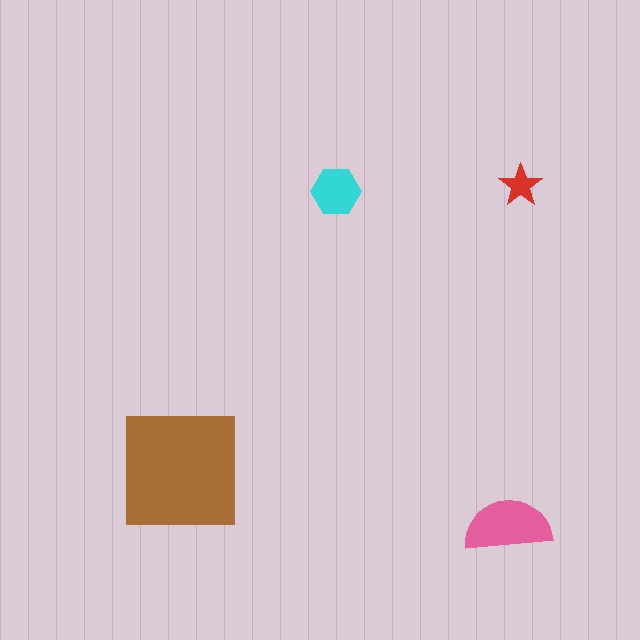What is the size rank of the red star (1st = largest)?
4th.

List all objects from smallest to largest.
The red star, the cyan hexagon, the pink semicircle, the brown square.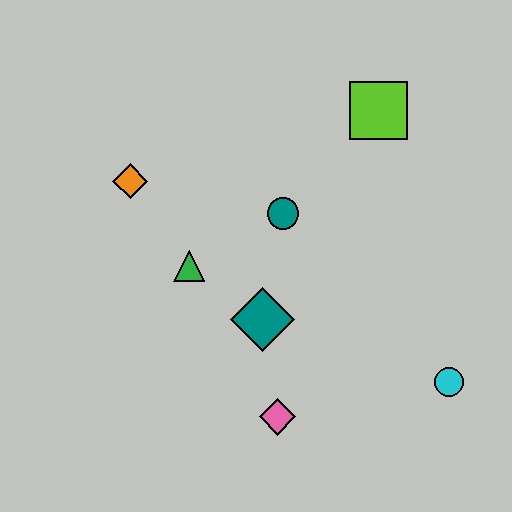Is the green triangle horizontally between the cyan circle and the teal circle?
No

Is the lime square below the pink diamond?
No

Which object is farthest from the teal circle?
The cyan circle is farthest from the teal circle.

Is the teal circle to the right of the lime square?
No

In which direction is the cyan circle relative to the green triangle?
The cyan circle is to the right of the green triangle.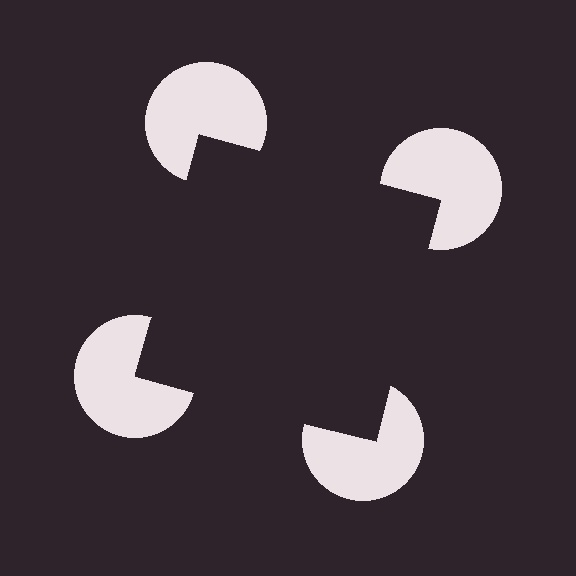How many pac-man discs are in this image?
There are 4 — one at each vertex of the illusory square.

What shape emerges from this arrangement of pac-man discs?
An illusory square — its edges are inferred from the aligned wedge cuts in the pac-man discs, not physically drawn.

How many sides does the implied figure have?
4 sides.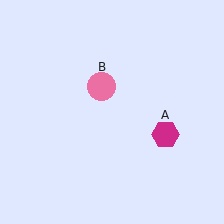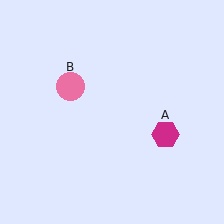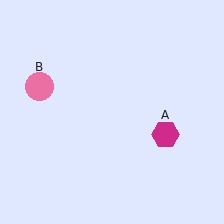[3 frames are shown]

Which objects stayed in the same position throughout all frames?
Magenta hexagon (object A) remained stationary.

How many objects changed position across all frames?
1 object changed position: pink circle (object B).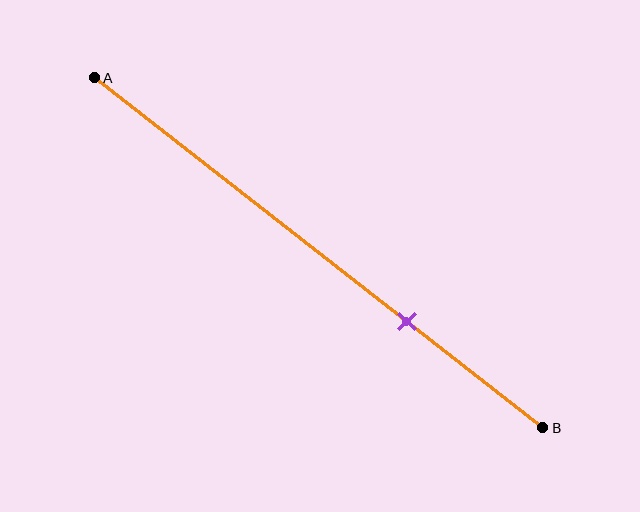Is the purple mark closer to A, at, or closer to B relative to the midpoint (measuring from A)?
The purple mark is closer to point B than the midpoint of segment AB.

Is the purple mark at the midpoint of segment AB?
No, the mark is at about 70% from A, not at the 50% midpoint.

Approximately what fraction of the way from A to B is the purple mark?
The purple mark is approximately 70% of the way from A to B.